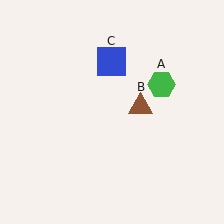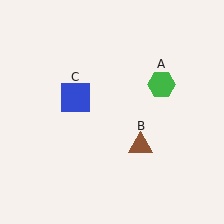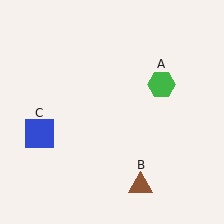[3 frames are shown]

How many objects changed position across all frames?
2 objects changed position: brown triangle (object B), blue square (object C).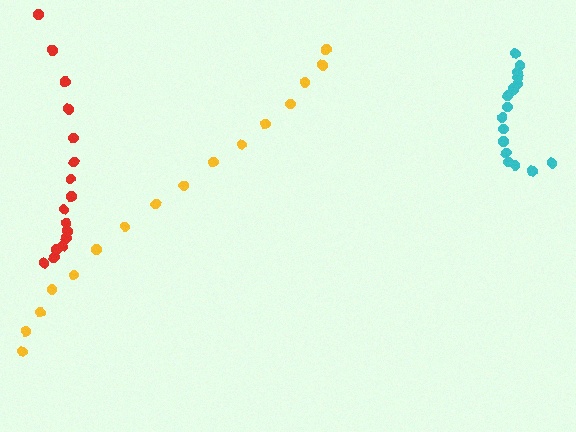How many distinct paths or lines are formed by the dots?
There are 3 distinct paths.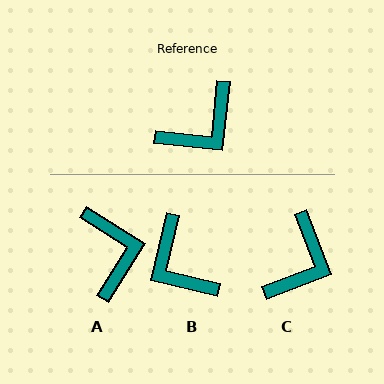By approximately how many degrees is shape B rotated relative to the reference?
Approximately 97 degrees clockwise.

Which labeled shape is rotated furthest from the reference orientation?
B, about 97 degrees away.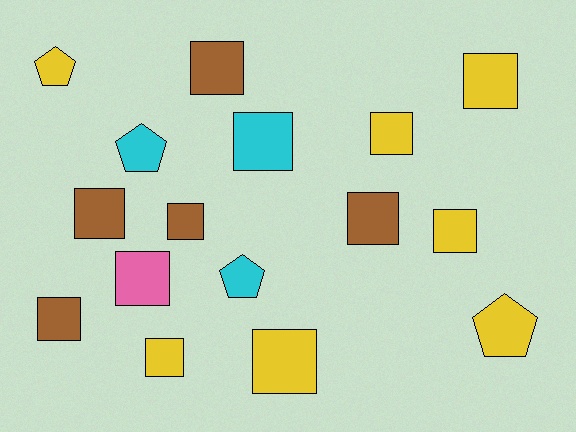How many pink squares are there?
There is 1 pink square.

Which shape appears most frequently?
Square, with 12 objects.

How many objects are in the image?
There are 16 objects.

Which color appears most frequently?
Yellow, with 7 objects.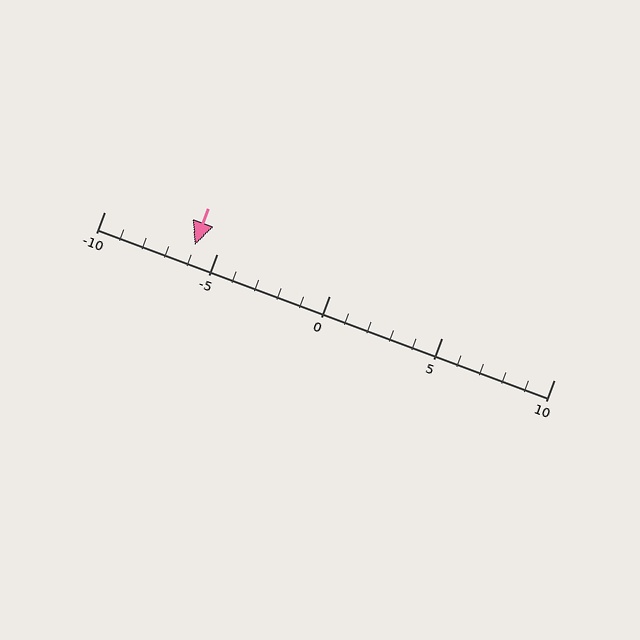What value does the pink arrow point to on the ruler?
The pink arrow points to approximately -6.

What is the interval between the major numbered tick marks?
The major tick marks are spaced 5 units apart.